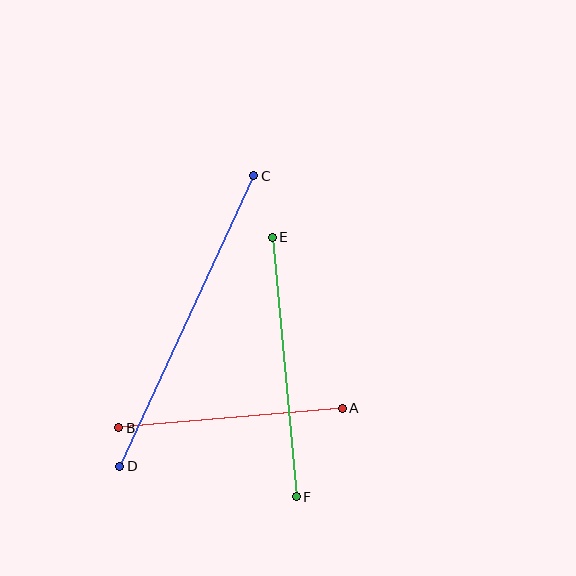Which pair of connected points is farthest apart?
Points C and D are farthest apart.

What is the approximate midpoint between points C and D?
The midpoint is at approximately (187, 321) pixels.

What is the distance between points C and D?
The distance is approximately 320 pixels.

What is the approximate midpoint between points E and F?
The midpoint is at approximately (284, 367) pixels.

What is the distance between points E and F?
The distance is approximately 261 pixels.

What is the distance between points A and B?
The distance is approximately 224 pixels.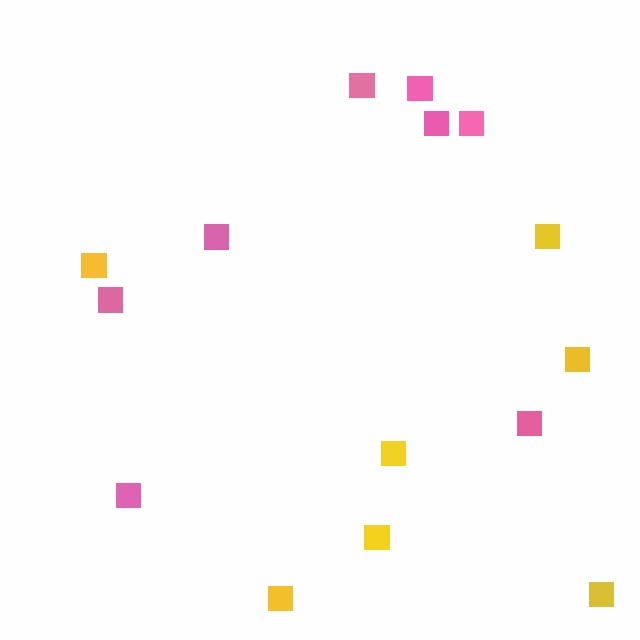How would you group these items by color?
There are 2 groups: one group of yellow squares (7) and one group of pink squares (8).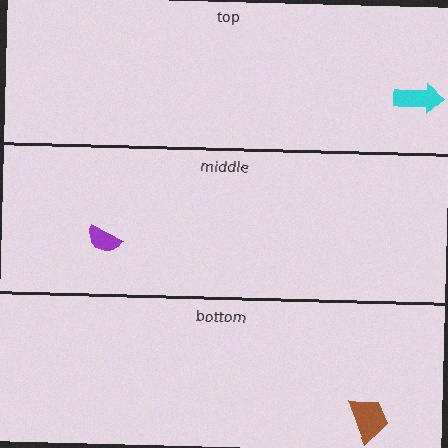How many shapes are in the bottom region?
1.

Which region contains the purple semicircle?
The middle region.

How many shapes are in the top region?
1.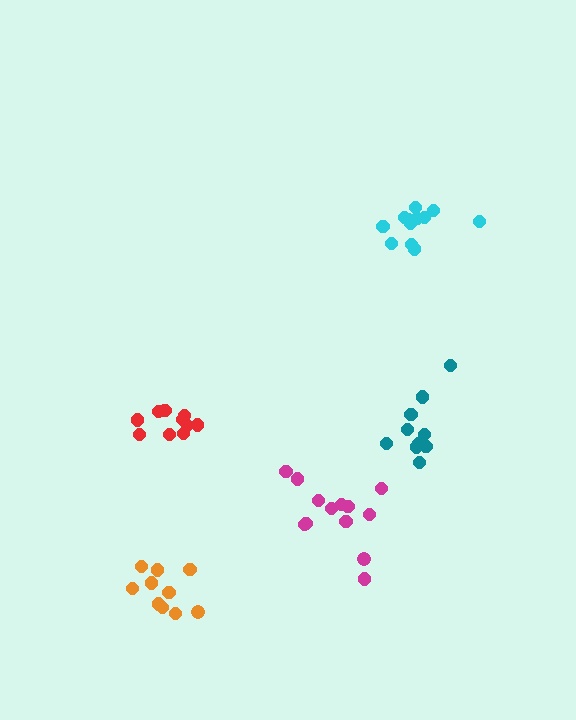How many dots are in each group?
Group 1: 14 dots, Group 2: 10 dots, Group 3: 10 dots, Group 4: 12 dots, Group 5: 10 dots (56 total).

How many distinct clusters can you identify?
There are 5 distinct clusters.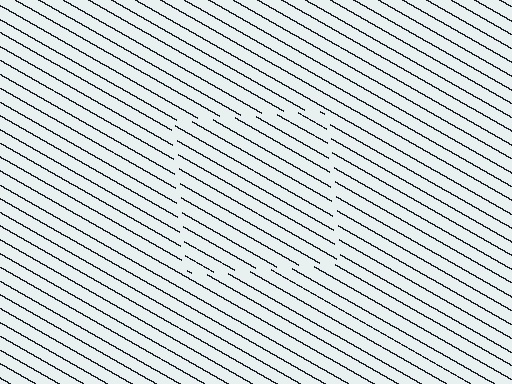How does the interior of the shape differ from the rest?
The interior of the shape contains the same grating, shifted by half a period — the contour is defined by the phase discontinuity where line-ends from the inner and outer gratings abut.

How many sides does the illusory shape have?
4 sides — the line-ends trace a square.